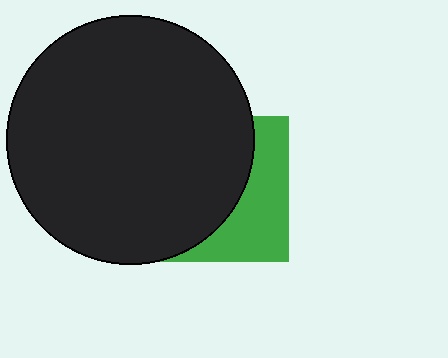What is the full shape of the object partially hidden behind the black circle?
The partially hidden object is a green square.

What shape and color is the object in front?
The object in front is a black circle.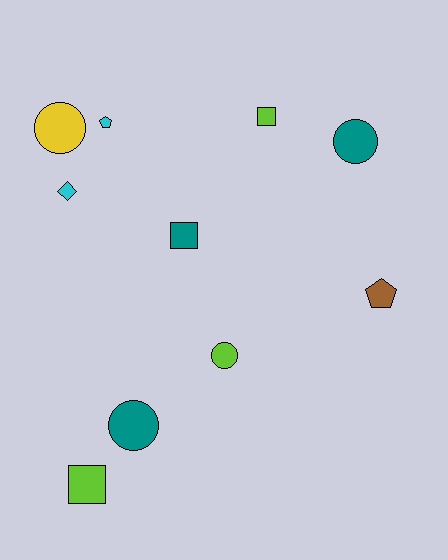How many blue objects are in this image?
There are no blue objects.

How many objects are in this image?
There are 10 objects.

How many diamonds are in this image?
There is 1 diamond.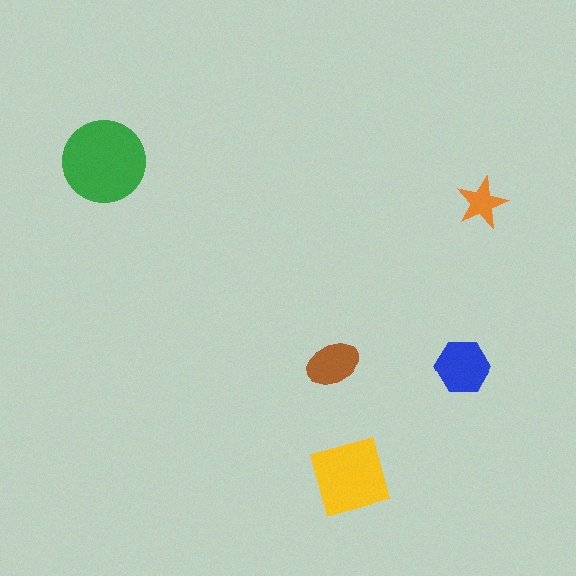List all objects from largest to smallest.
The green circle, the yellow diamond, the blue hexagon, the brown ellipse, the orange star.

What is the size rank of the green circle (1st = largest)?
1st.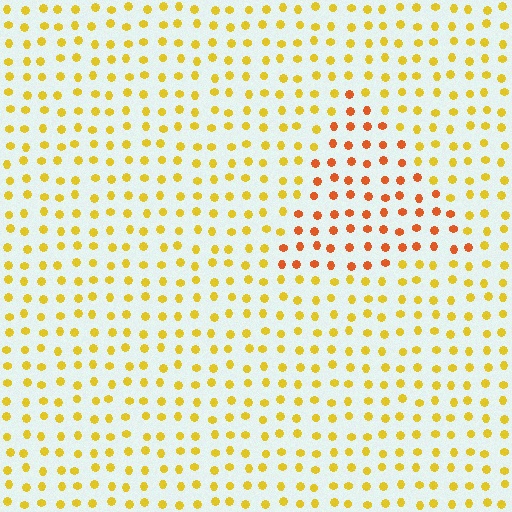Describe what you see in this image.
The image is filled with small yellow elements in a uniform arrangement. A triangle-shaped region is visible where the elements are tinted to a slightly different hue, forming a subtle color boundary.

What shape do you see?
I see a triangle.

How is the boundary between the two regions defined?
The boundary is defined purely by a slight shift in hue (about 35 degrees). Spacing, size, and orientation are identical on both sides.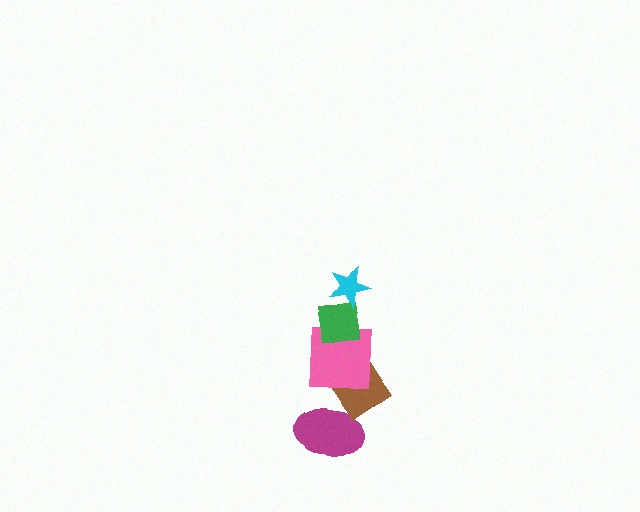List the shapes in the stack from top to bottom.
From top to bottom: the cyan star, the green square, the pink square, the brown diamond, the magenta ellipse.